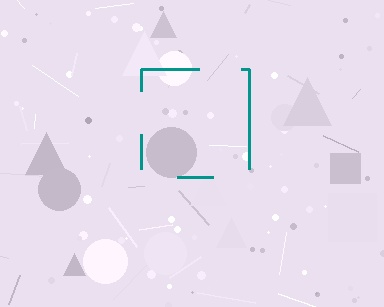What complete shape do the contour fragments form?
The contour fragments form a square.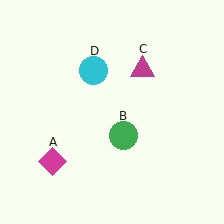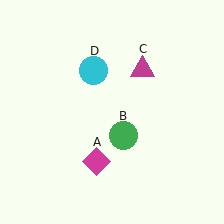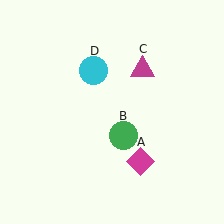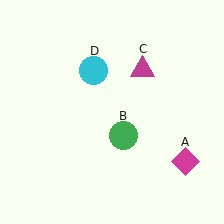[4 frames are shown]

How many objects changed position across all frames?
1 object changed position: magenta diamond (object A).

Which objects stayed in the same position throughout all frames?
Green circle (object B) and magenta triangle (object C) and cyan circle (object D) remained stationary.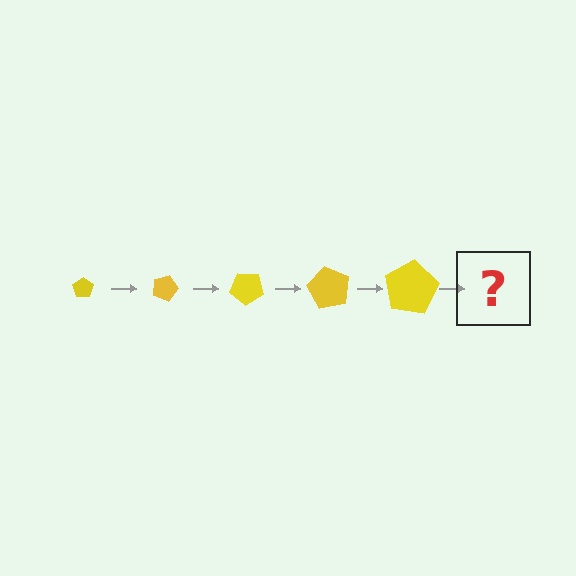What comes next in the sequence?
The next element should be a pentagon, larger than the previous one and rotated 100 degrees from the start.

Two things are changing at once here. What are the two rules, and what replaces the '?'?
The two rules are that the pentagon grows larger each step and it rotates 20 degrees each step. The '?' should be a pentagon, larger than the previous one and rotated 100 degrees from the start.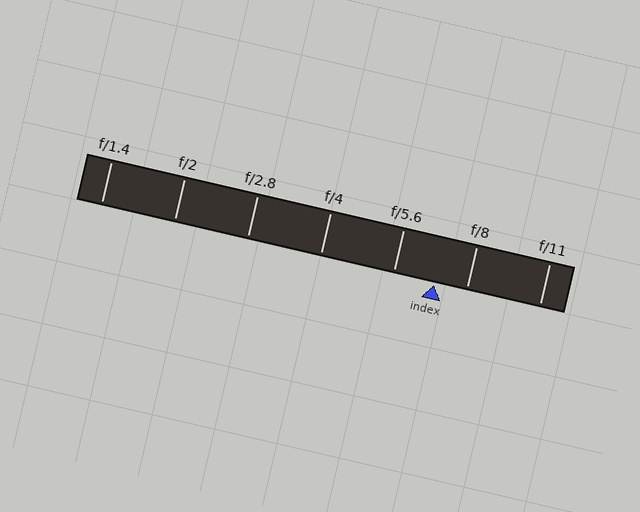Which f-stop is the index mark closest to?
The index mark is closest to f/8.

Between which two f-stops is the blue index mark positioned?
The index mark is between f/5.6 and f/8.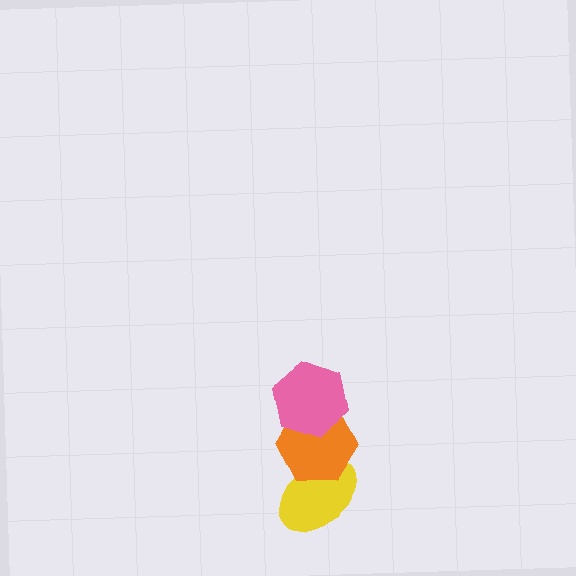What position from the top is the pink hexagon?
The pink hexagon is 1st from the top.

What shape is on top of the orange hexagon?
The pink hexagon is on top of the orange hexagon.